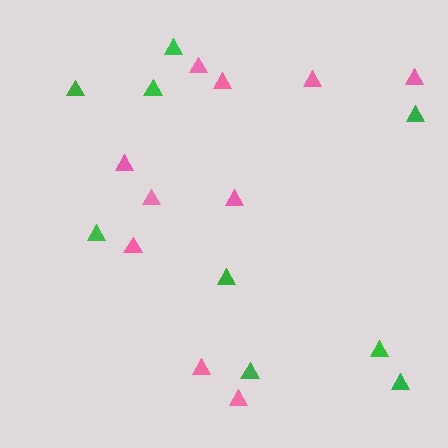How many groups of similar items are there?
There are 2 groups: one group of green triangles (9) and one group of pink triangles (10).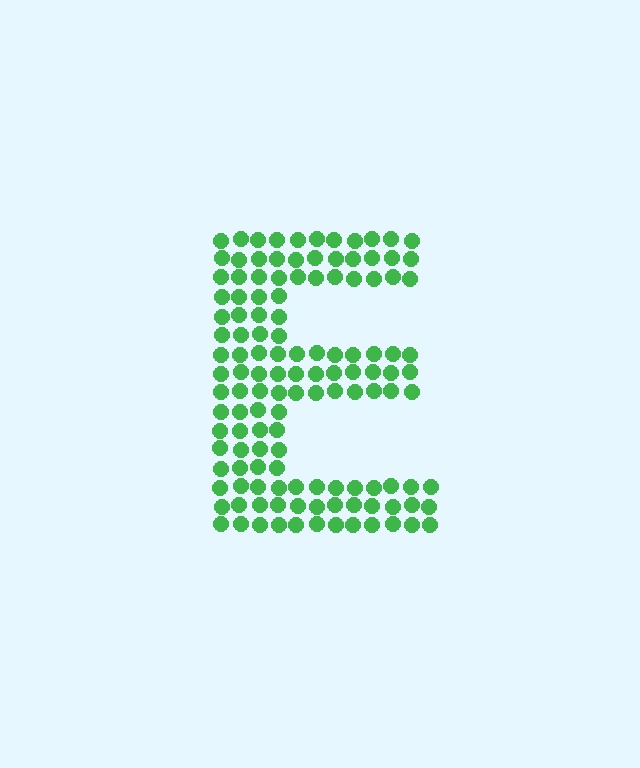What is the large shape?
The large shape is the letter E.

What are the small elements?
The small elements are circles.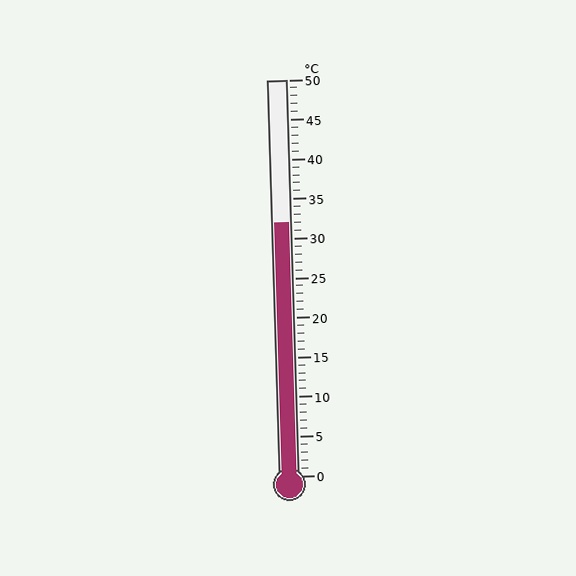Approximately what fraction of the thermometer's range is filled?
The thermometer is filled to approximately 65% of its range.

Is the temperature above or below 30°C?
The temperature is above 30°C.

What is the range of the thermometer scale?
The thermometer scale ranges from 0°C to 50°C.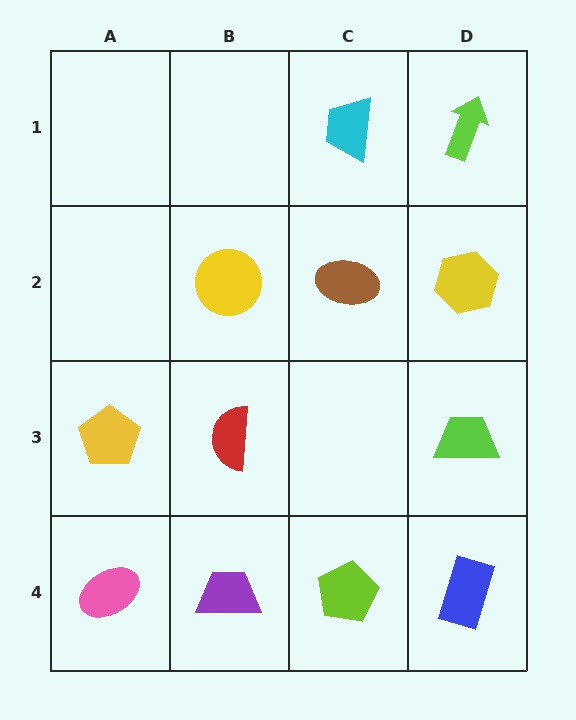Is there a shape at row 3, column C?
No, that cell is empty.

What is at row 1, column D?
A lime arrow.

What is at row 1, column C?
A cyan trapezoid.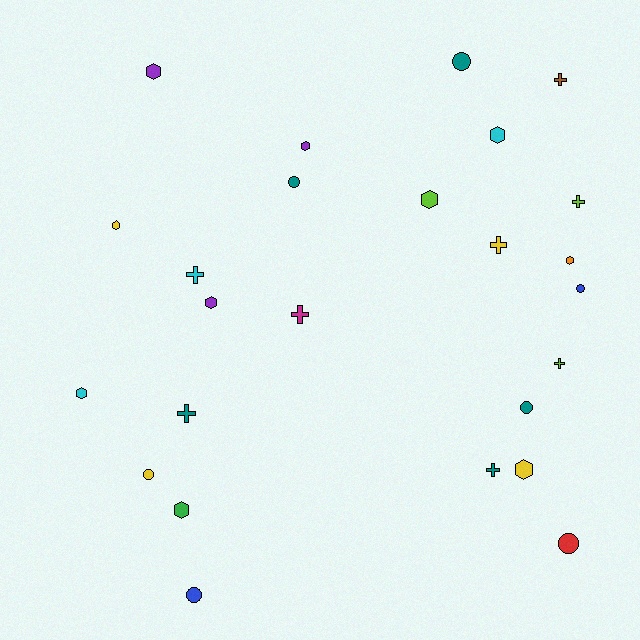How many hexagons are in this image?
There are 10 hexagons.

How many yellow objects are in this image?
There are 4 yellow objects.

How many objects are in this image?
There are 25 objects.